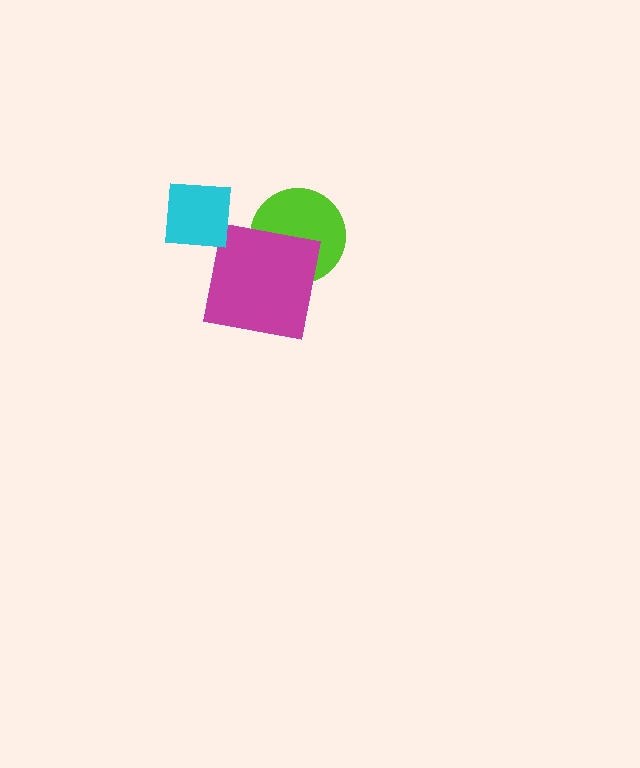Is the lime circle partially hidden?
Yes, it is partially covered by another shape.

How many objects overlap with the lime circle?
1 object overlaps with the lime circle.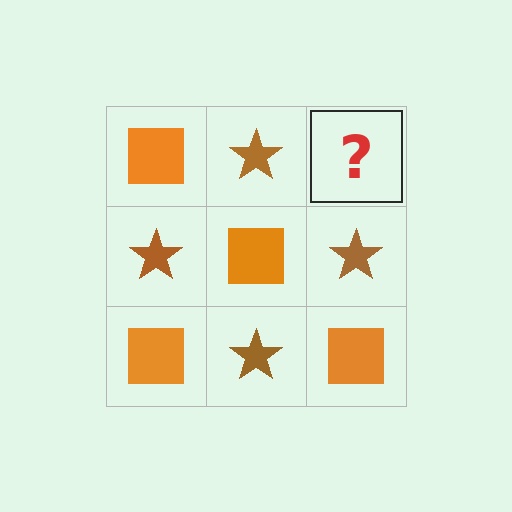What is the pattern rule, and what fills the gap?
The rule is that it alternates orange square and brown star in a checkerboard pattern. The gap should be filled with an orange square.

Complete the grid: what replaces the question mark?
The question mark should be replaced with an orange square.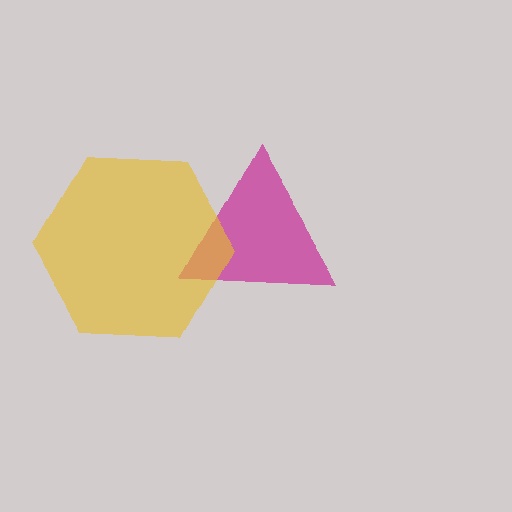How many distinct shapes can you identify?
There are 2 distinct shapes: a magenta triangle, a yellow hexagon.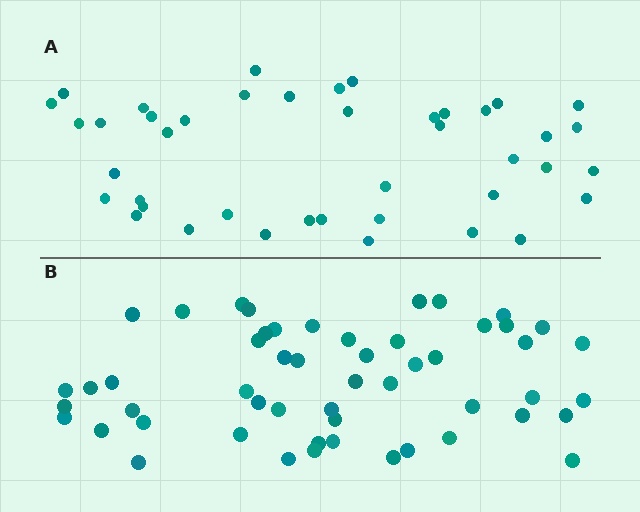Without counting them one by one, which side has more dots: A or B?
Region B (the bottom region) has more dots.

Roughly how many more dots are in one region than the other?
Region B has roughly 12 or so more dots than region A.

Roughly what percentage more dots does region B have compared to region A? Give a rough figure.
About 25% more.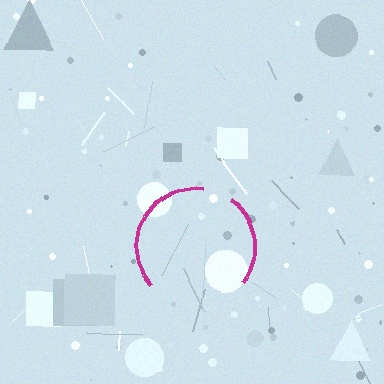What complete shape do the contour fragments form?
The contour fragments form a circle.